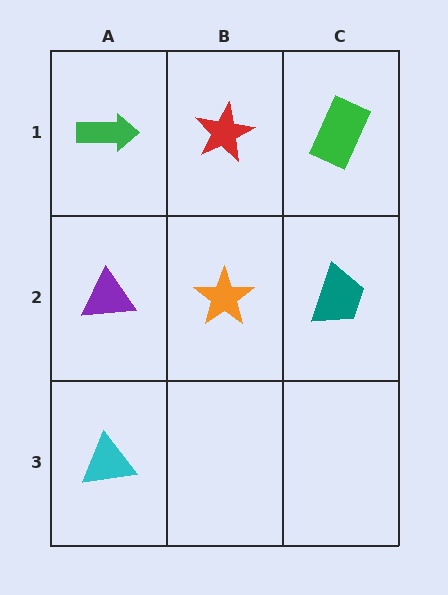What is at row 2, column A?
A purple triangle.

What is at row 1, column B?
A red star.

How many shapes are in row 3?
1 shape.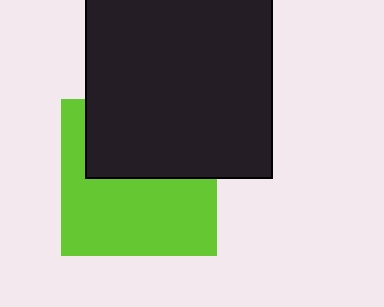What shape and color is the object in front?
The object in front is a black square.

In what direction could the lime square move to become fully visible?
The lime square could move down. That would shift it out from behind the black square entirely.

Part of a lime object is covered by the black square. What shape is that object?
It is a square.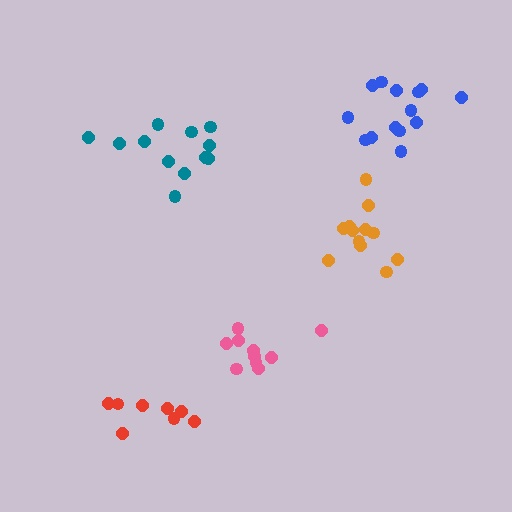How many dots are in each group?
Group 1: 8 dots, Group 2: 12 dots, Group 3: 10 dots, Group 4: 12 dots, Group 5: 14 dots (56 total).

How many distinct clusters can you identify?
There are 5 distinct clusters.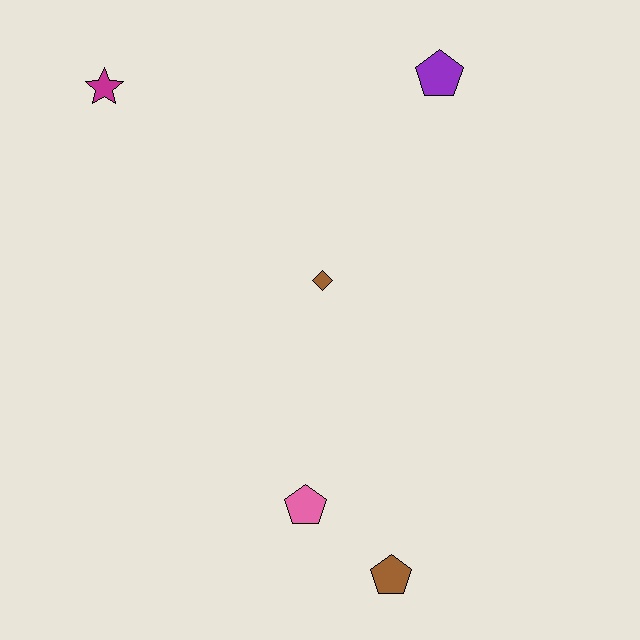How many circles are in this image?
There are no circles.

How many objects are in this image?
There are 5 objects.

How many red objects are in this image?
There are no red objects.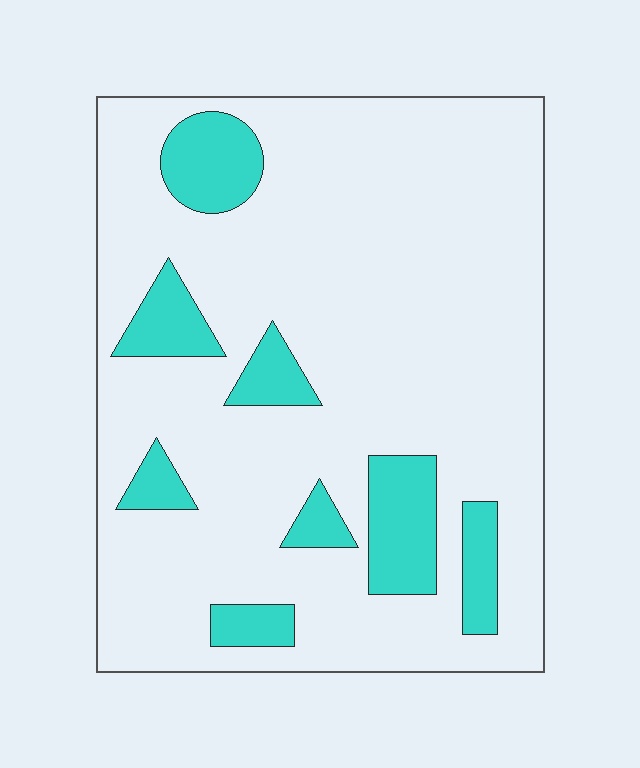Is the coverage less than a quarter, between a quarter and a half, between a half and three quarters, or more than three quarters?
Less than a quarter.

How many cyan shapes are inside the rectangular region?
8.